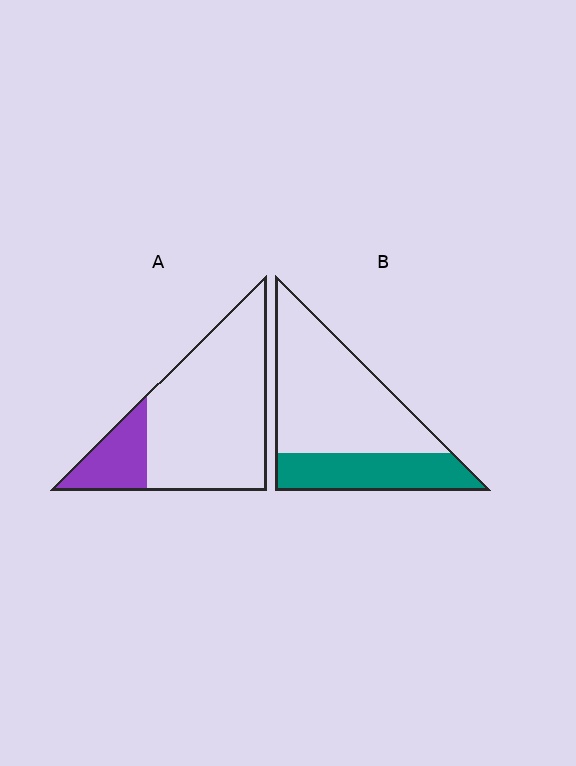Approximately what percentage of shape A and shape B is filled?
A is approximately 20% and B is approximately 30%.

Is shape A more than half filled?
No.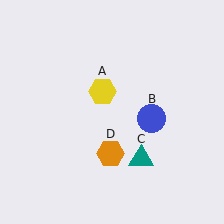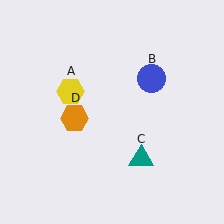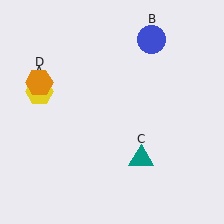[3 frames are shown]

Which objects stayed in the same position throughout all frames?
Teal triangle (object C) remained stationary.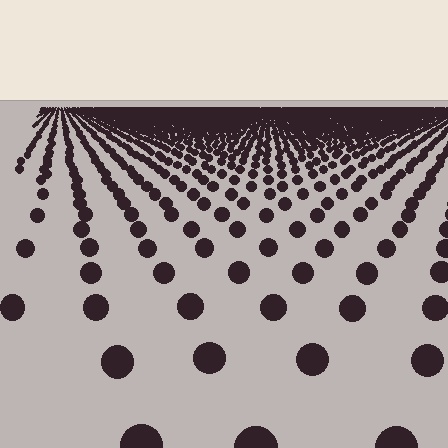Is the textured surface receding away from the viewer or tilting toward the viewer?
The surface is receding away from the viewer. Texture elements get smaller and denser toward the top.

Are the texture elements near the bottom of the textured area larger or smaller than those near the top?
Larger. Near the bottom, elements are closer to the viewer and appear at a bigger on-screen size.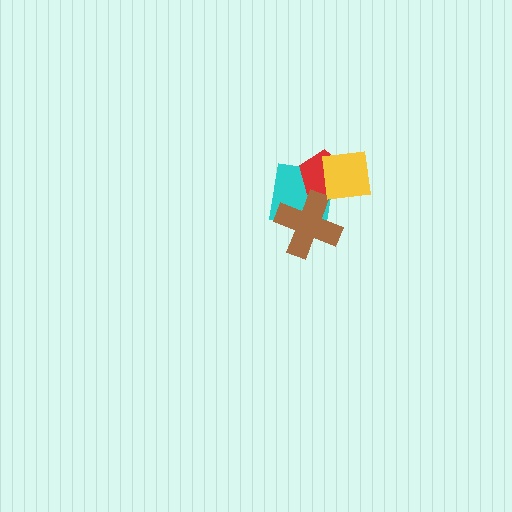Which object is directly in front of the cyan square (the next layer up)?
The red pentagon is directly in front of the cyan square.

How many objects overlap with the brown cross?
2 objects overlap with the brown cross.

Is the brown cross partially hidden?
No, no other shape covers it.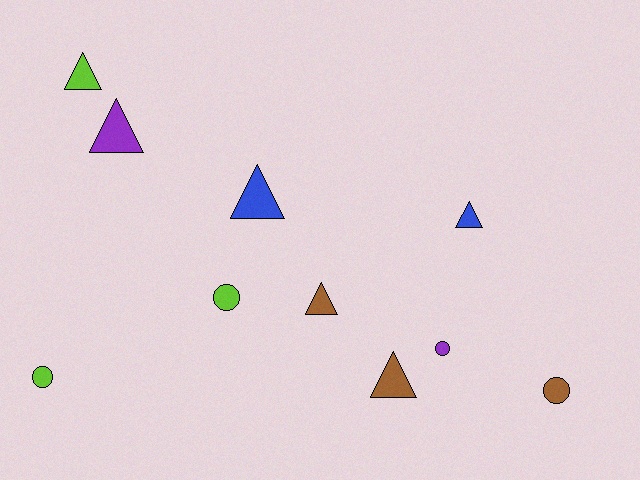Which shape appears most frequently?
Triangle, with 6 objects.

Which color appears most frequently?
Lime, with 3 objects.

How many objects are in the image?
There are 10 objects.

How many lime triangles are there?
There is 1 lime triangle.